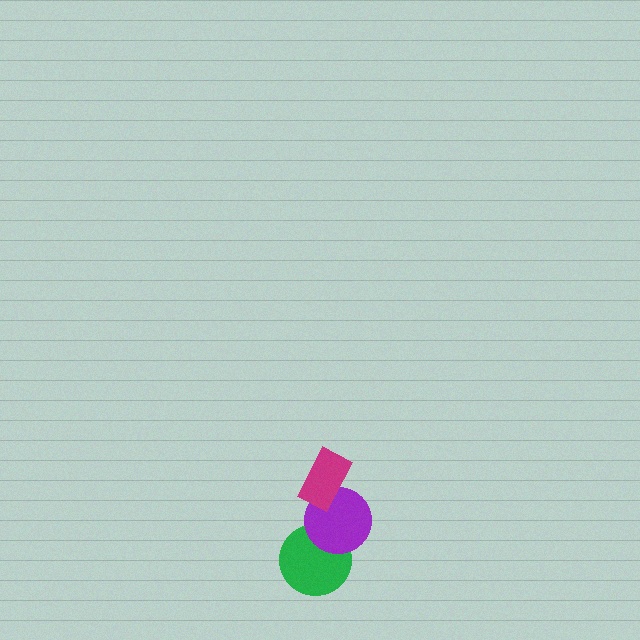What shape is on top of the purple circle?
The magenta rectangle is on top of the purple circle.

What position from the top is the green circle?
The green circle is 3rd from the top.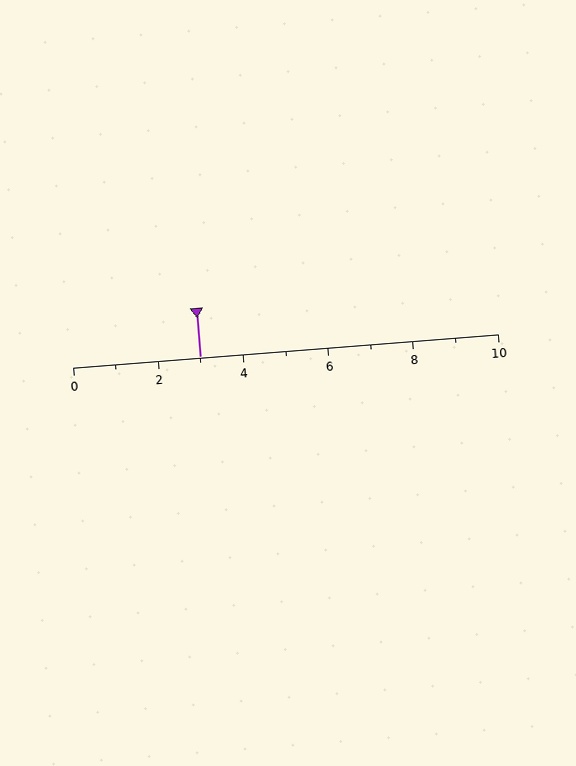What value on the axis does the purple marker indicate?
The marker indicates approximately 3.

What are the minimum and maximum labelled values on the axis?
The axis runs from 0 to 10.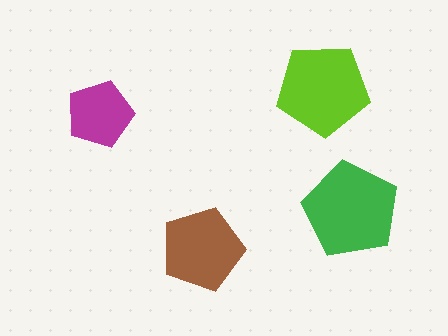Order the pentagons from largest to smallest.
the green one, the lime one, the brown one, the magenta one.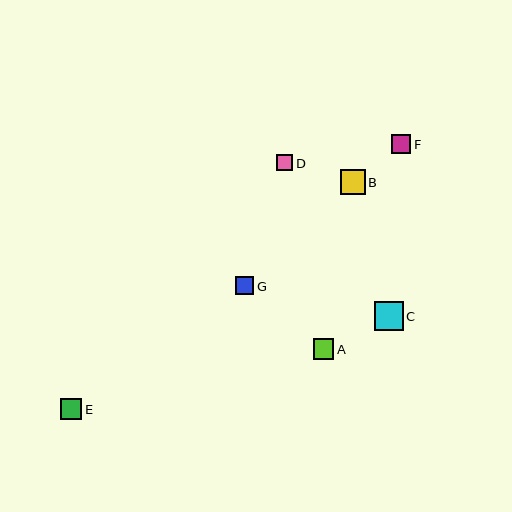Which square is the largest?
Square C is the largest with a size of approximately 29 pixels.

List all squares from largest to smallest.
From largest to smallest: C, B, A, E, F, G, D.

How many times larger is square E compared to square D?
Square E is approximately 1.3 times the size of square D.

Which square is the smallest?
Square D is the smallest with a size of approximately 16 pixels.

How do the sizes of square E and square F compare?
Square E and square F are approximately the same size.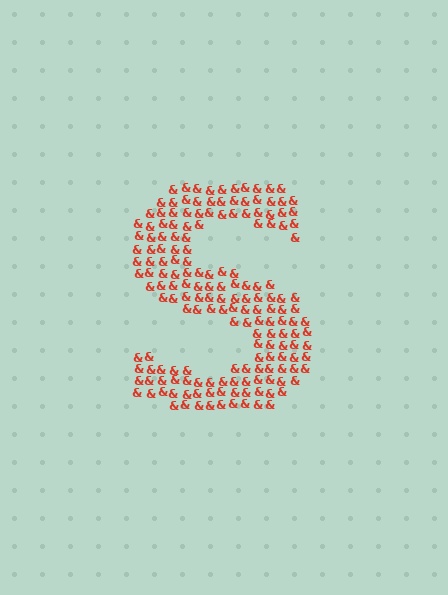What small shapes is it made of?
It is made of small ampersands.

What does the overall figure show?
The overall figure shows the letter S.